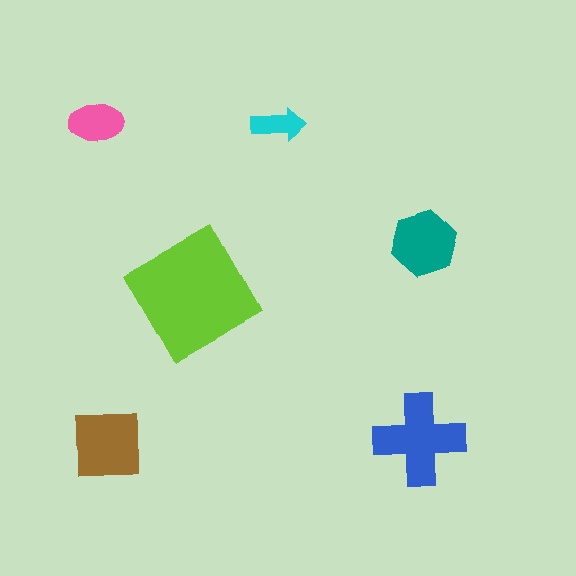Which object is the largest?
The lime square.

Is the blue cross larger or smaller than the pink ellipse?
Larger.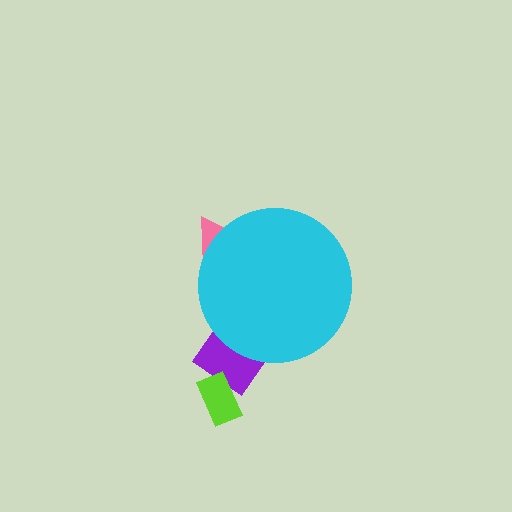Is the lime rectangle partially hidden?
No, the lime rectangle is fully visible.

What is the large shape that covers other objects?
A cyan circle.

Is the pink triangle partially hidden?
Yes, the pink triangle is partially hidden behind the cyan circle.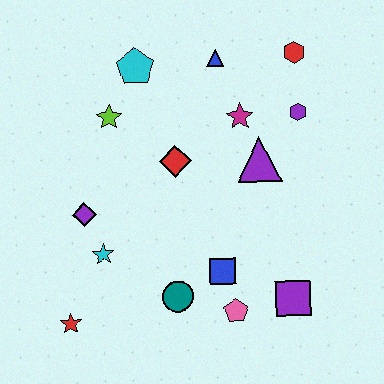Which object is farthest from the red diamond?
The red star is farthest from the red diamond.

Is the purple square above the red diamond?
No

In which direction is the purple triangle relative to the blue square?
The purple triangle is above the blue square.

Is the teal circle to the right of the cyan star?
Yes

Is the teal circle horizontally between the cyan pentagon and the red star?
No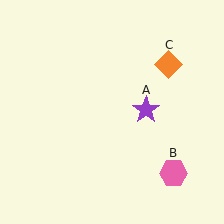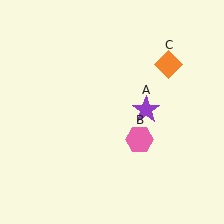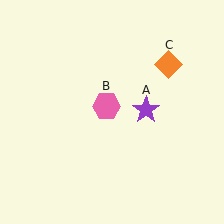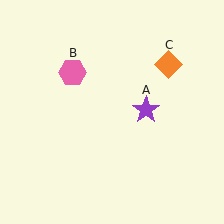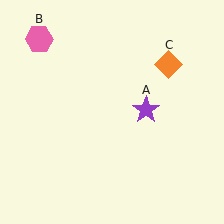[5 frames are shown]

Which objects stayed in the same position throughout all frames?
Purple star (object A) and orange diamond (object C) remained stationary.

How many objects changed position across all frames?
1 object changed position: pink hexagon (object B).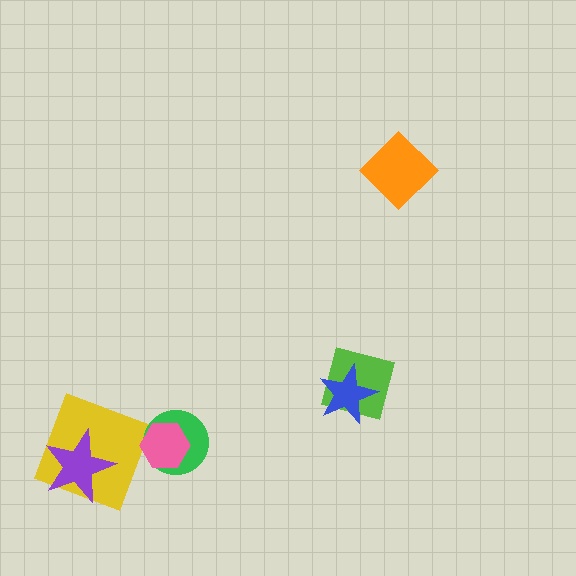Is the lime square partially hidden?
Yes, it is partially covered by another shape.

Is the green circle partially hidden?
Yes, it is partially covered by another shape.